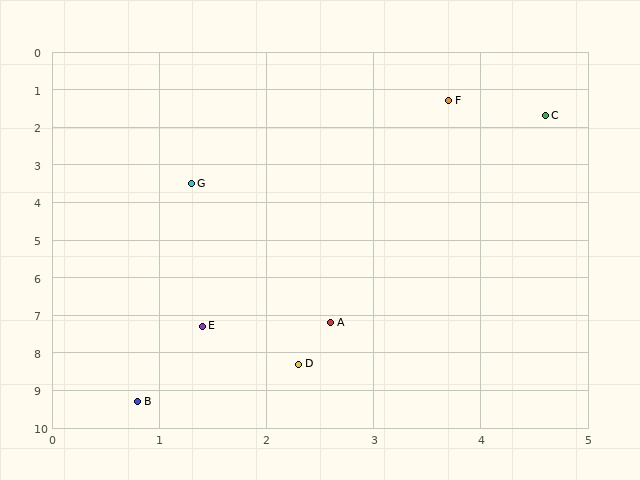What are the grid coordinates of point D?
Point D is at approximately (2.3, 8.3).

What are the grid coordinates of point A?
Point A is at approximately (2.6, 7.2).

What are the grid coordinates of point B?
Point B is at approximately (0.8, 9.3).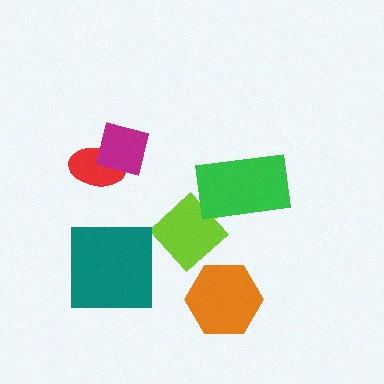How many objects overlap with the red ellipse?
1 object overlaps with the red ellipse.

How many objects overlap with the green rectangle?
0 objects overlap with the green rectangle.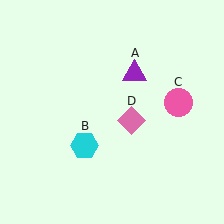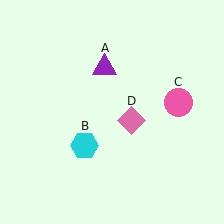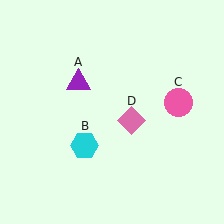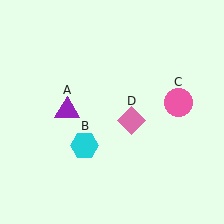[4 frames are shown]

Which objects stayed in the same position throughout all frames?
Cyan hexagon (object B) and pink circle (object C) and pink diamond (object D) remained stationary.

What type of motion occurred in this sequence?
The purple triangle (object A) rotated counterclockwise around the center of the scene.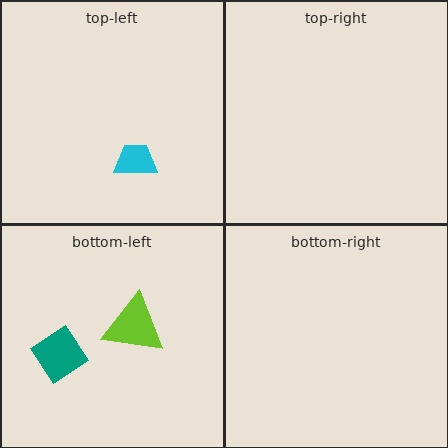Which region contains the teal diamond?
The bottom-left region.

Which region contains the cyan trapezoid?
The top-left region.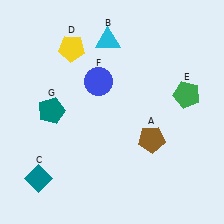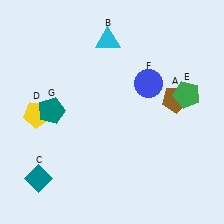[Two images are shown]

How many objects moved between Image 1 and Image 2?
3 objects moved between the two images.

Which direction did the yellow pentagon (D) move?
The yellow pentagon (D) moved down.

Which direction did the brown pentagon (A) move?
The brown pentagon (A) moved up.